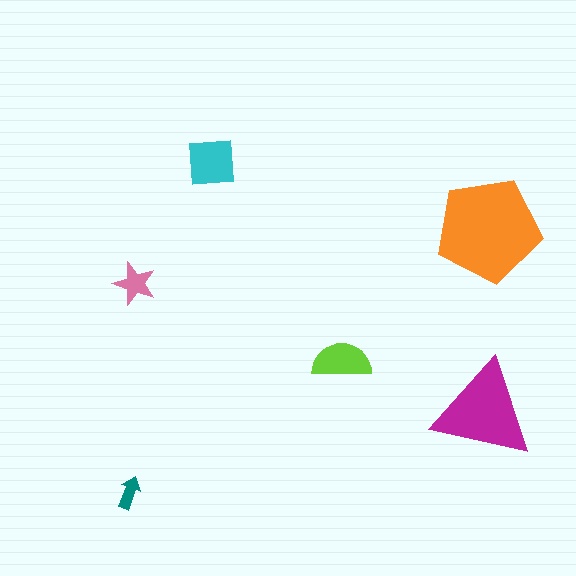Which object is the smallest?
The teal arrow.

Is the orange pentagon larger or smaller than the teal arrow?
Larger.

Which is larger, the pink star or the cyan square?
The cyan square.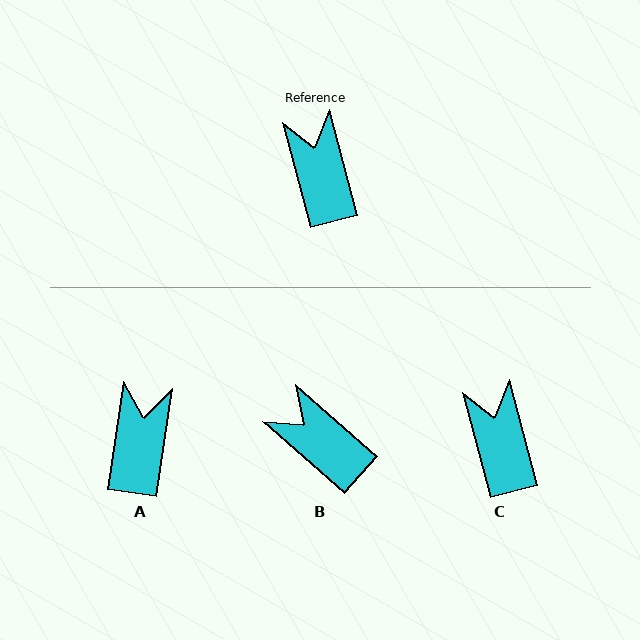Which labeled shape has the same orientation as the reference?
C.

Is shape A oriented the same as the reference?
No, it is off by about 23 degrees.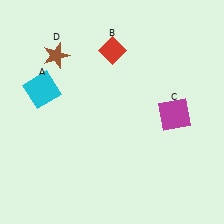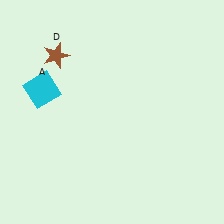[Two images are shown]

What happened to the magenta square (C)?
The magenta square (C) was removed in Image 2. It was in the bottom-right area of Image 1.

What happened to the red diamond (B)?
The red diamond (B) was removed in Image 2. It was in the top-right area of Image 1.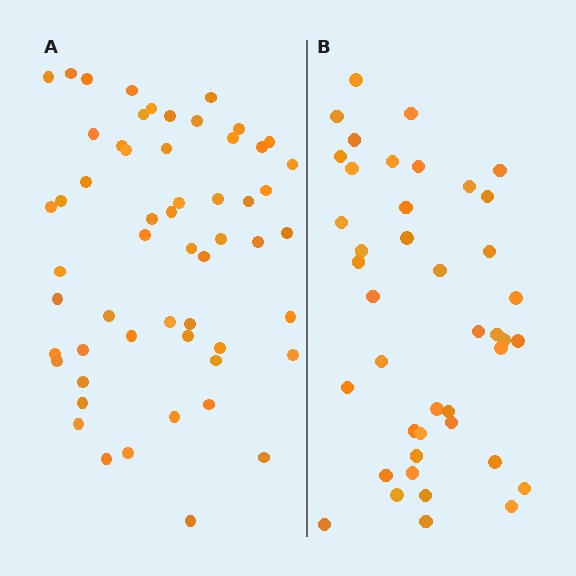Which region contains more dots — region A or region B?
Region A (the left region) has more dots.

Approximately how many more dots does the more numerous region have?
Region A has approximately 15 more dots than region B.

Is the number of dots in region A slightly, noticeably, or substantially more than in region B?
Region A has noticeably more, but not dramatically so. The ratio is roughly 1.3 to 1.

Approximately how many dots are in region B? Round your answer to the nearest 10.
About 40 dots. (The exact count is 42, which rounds to 40.)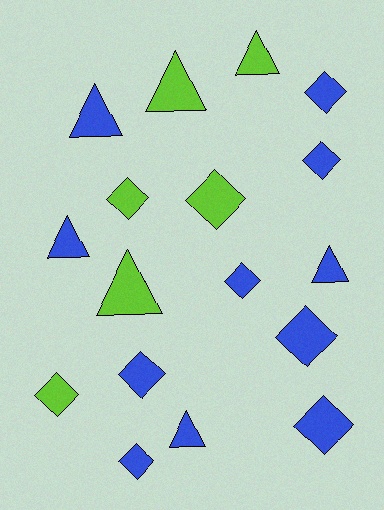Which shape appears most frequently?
Diamond, with 10 objects.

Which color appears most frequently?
Blue, with 11 objects.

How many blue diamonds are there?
There are 7 blue diamonds.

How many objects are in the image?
There are 17 objects.